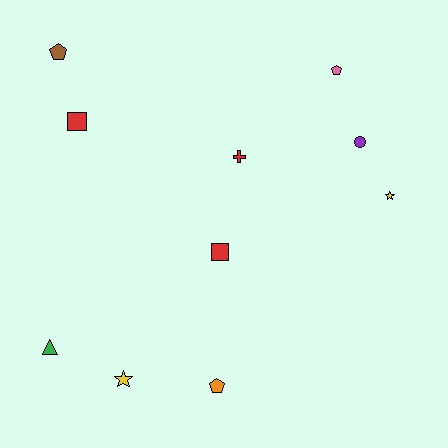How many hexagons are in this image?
There are no hexagons.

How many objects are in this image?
There are 10 objects.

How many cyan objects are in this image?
There are no cyan objects.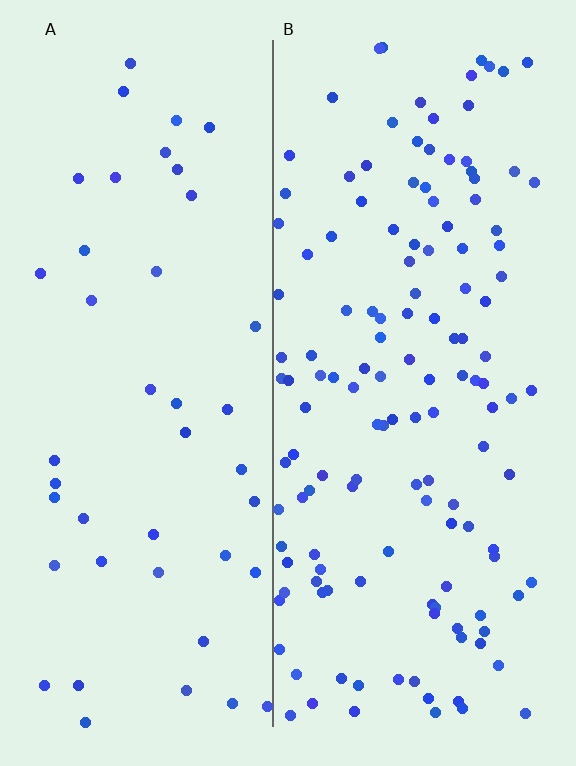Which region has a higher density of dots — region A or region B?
B (the right).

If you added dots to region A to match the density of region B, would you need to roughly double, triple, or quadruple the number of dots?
Approximately triple.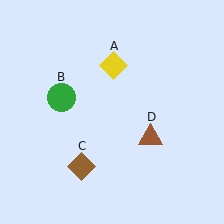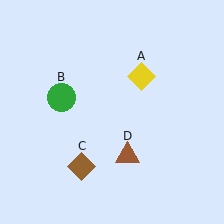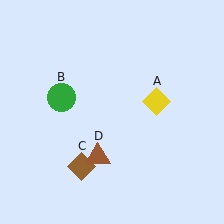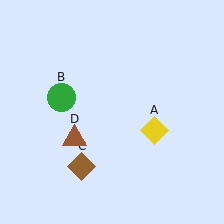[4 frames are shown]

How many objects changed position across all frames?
2 objects changed position: yellow diamond (object A), brown triangle (object D).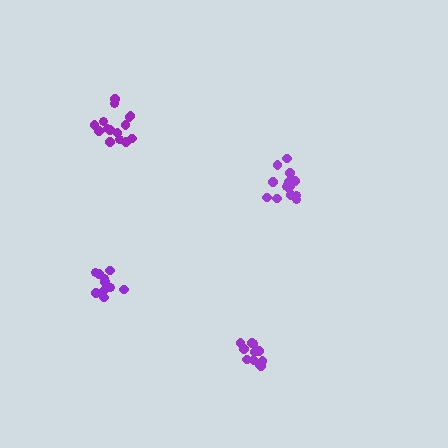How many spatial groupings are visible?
There are 4 spatial groupings.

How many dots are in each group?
Group 1: 14 dots, Group 2: 11 dots, Group 3: 12 dots, Group 4: 15 dots (52 total).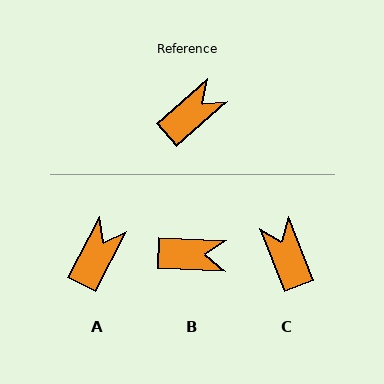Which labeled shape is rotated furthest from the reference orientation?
C, about 70 degrees away.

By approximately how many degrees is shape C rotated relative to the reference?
Approximately 70 degrees counter-clockwise.